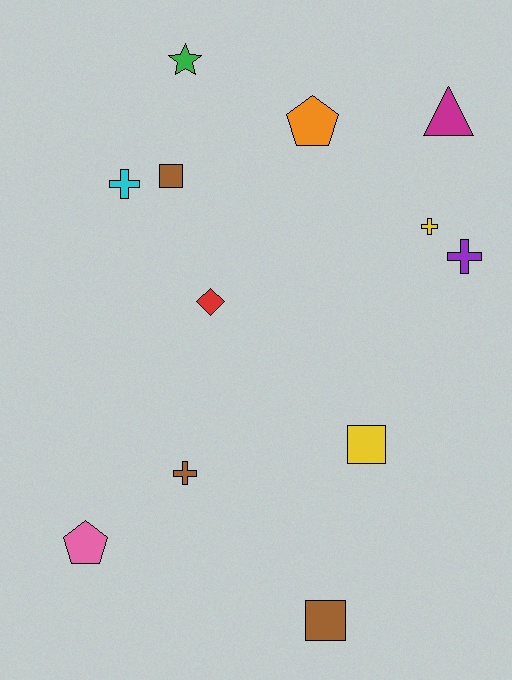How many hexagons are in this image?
There are no hexagons.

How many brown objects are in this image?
There are 3 brown objects.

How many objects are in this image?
There are 12 objects.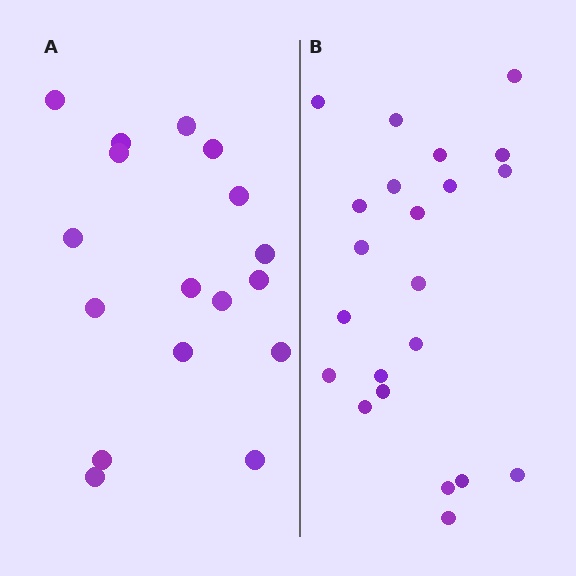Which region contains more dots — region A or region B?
Region B (the right region) has more dots.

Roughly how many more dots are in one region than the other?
Region B has about 5 more dots than region A.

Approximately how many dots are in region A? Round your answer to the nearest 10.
About 20 dots. (The exact count is 17, which rounds to 20.)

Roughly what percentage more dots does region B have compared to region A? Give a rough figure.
About 30% more.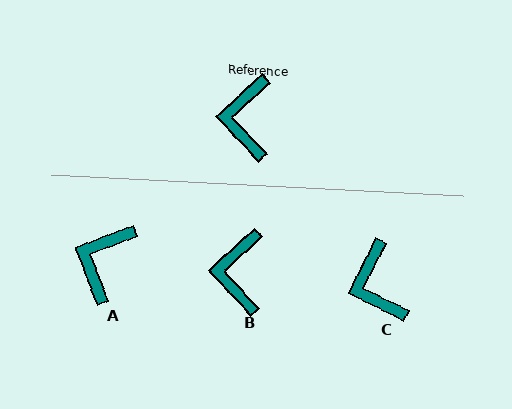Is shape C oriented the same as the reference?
No, it is off by about 21 degrees.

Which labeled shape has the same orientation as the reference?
B.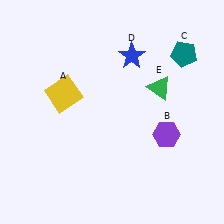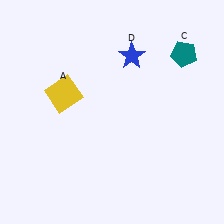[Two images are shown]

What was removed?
The purple hexagon (B), the green triangle (E) were removed in Image 2.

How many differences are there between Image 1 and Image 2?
There are 2 differences between the two images.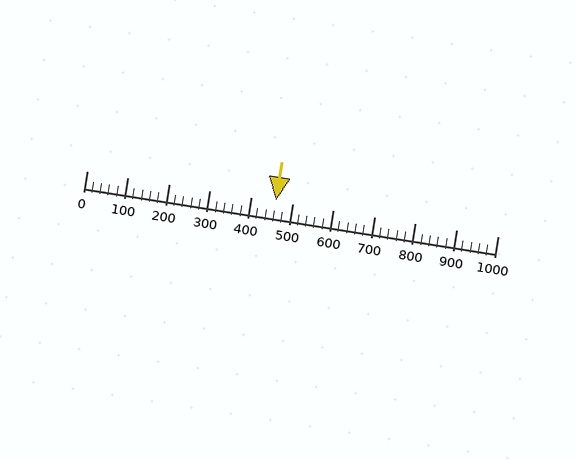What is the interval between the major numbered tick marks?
The major tick marks are spaced 100 units apart.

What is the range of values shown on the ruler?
The ruler shows values from 0 to 1000.